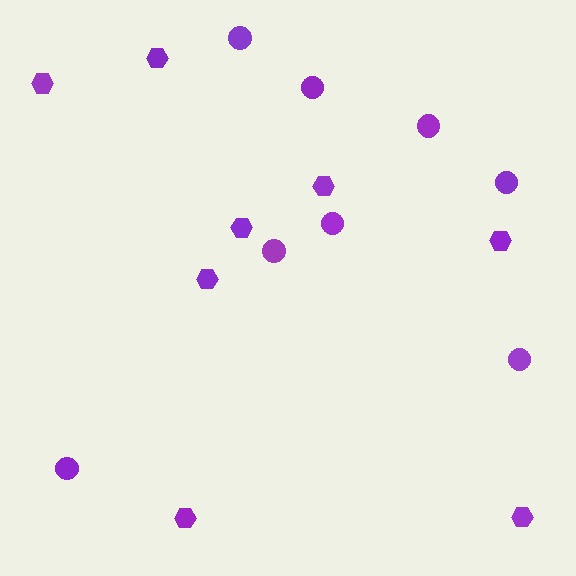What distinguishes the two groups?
There are 2 groups: one group of hexagons (8) and one group of circles (8).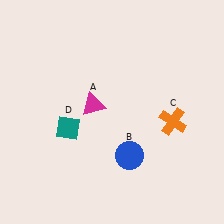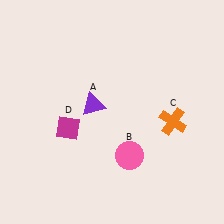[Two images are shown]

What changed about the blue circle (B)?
In Image 1, B is blue. In Image 2, it changed to pink.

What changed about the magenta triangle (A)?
In Image 1, A is magenta. In Image 2, it changed to purple.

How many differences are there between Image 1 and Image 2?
There are 3 differences between the two images.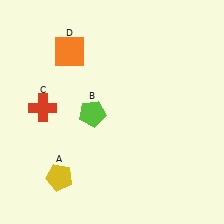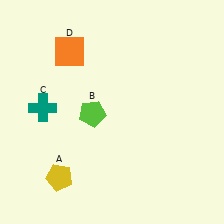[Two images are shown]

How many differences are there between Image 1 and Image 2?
There is 1 difference between the two images.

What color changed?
The cross (C) changed from red in Image 1 to teal in Image 2.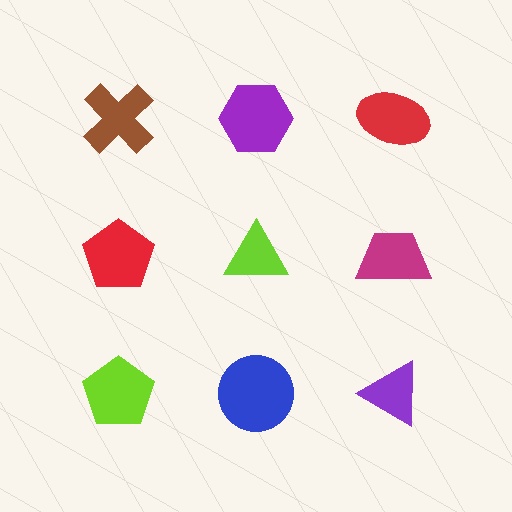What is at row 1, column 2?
A purple hexagon.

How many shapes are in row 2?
3 shapes.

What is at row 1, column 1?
A brown cross.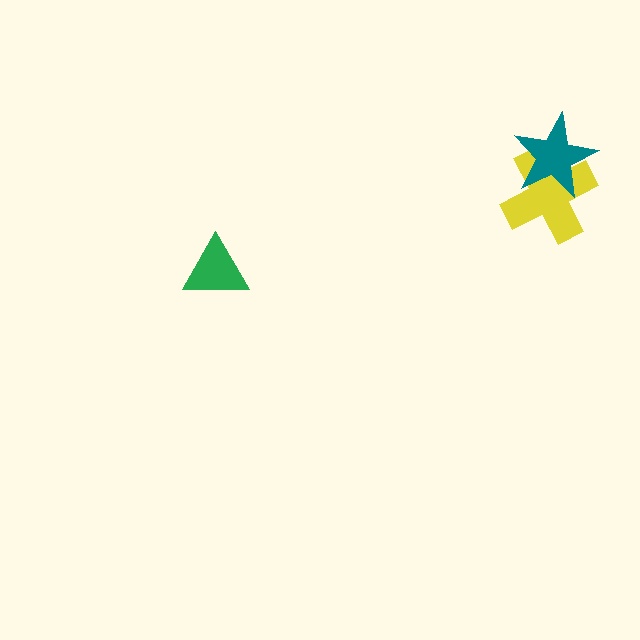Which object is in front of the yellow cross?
The teal star is in front of the yellow cross.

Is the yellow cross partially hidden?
Yes, it is partially covered by another shape.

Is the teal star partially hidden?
No, no other shape covers it.